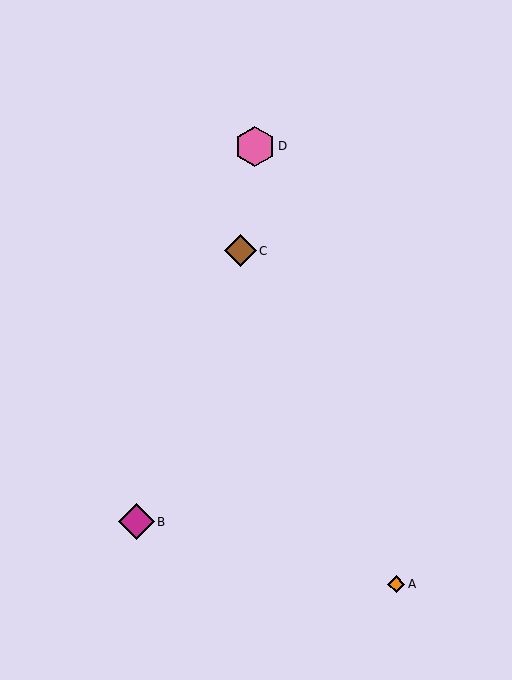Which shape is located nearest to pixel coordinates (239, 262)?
The brown diamond (labeled C) at (241, 251) is nearest to that location.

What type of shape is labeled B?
Shape B is a magenta diamond.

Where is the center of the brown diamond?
The center of the brown diamond is at (241, 251).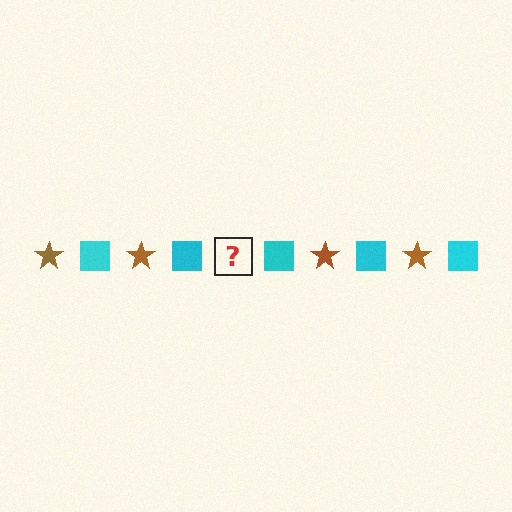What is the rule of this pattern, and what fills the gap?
The rule is that the pattern alternates between brown star and cyan square. The gap should be filled with a brown star.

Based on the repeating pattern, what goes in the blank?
The blank should be a brown star.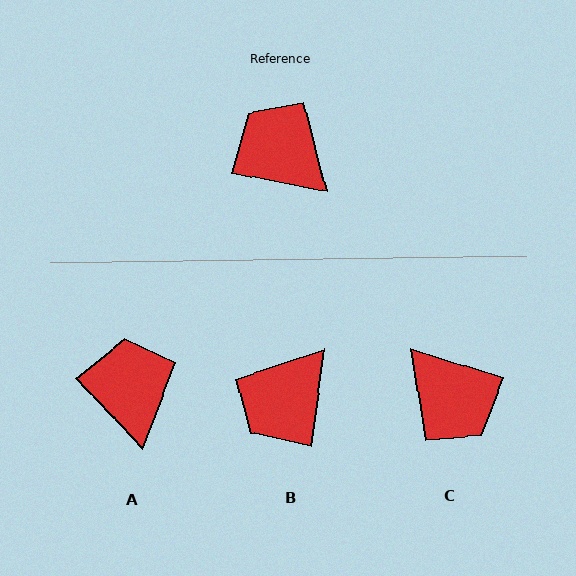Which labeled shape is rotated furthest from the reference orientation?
C, about 175 degrees away.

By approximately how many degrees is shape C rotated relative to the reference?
Approximately 175 degrees counter-clockwise.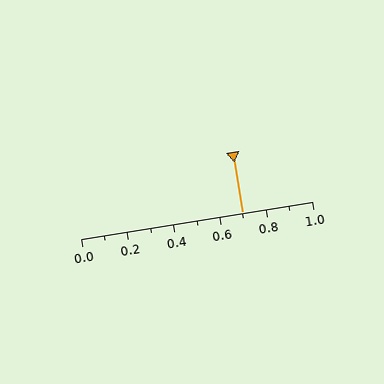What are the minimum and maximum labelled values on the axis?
The axis runs from 0.0 to 1.0.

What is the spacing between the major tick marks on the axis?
The major ticks are spaced 0.2 apart.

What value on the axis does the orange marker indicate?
The marker indicates approximately 0.7.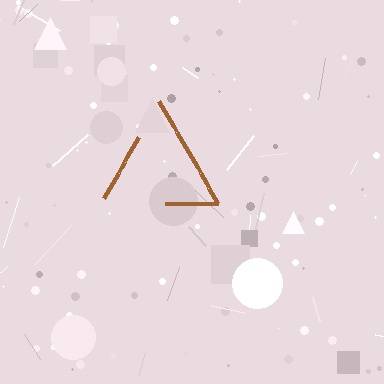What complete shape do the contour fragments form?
The contour fragments form a triangle.